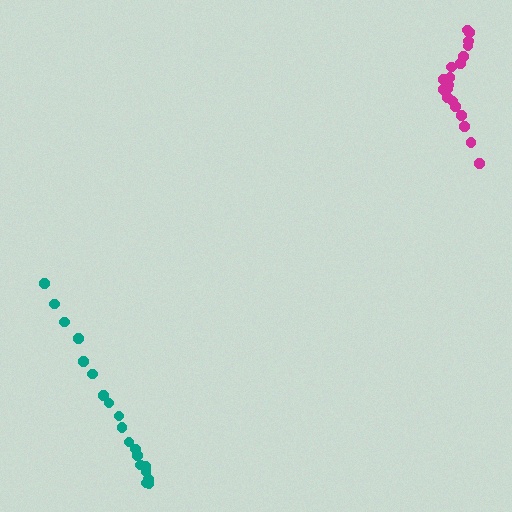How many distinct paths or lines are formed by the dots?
There are 2 distinct paths.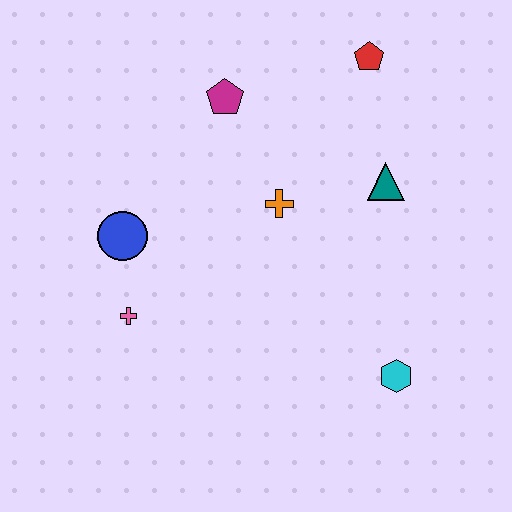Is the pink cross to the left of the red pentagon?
Yes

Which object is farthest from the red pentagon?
The pink cross is farthest from the red pentagon.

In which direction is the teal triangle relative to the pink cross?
The teal triangle is to the right of the pink cross.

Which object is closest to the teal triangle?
The orange cross is closest to the teal triangle.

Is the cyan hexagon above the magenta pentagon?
No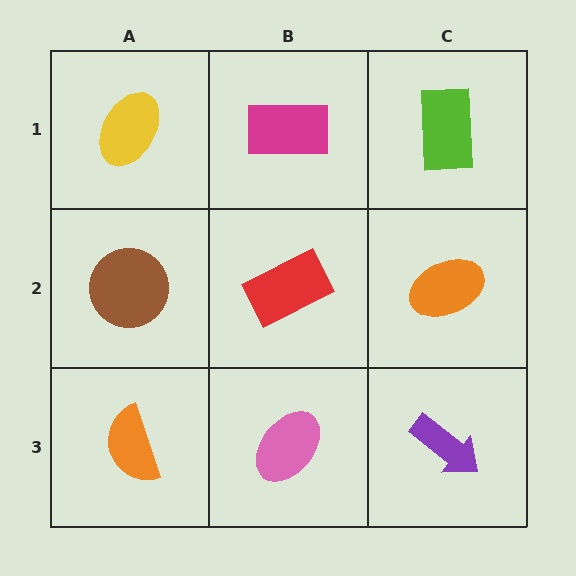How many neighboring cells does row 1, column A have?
2.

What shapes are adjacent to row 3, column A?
A brown circle (row 2, column A), a pink ellipse (row 3, column B).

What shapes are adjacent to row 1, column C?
An orange ellipse (row 2, column C), a magenta rectangle (row 1, column B).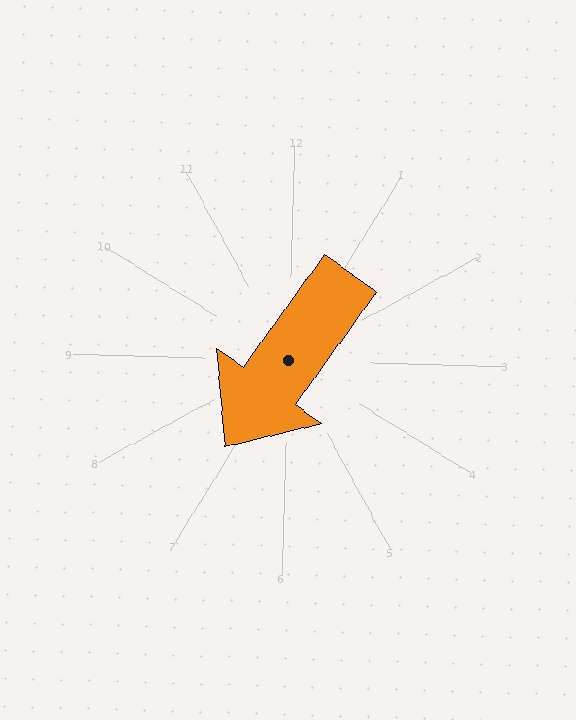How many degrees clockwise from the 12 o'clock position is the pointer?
Approximately 214 degrees.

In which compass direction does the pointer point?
Southwest.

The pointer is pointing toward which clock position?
Roughly 7 o'clock.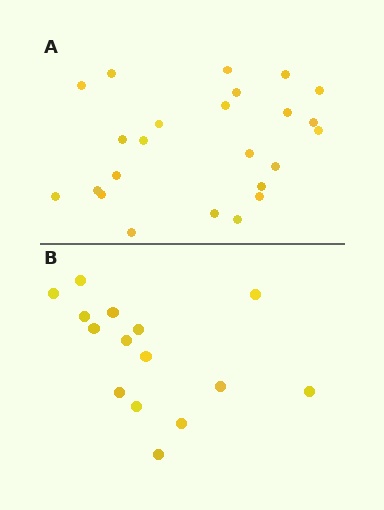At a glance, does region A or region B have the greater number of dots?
Region A (the top region) has more dots.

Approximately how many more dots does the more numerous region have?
Region A has roughly 8 or so more dots than region B.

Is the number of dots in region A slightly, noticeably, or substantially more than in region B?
Region A has substantially more. The ratio is roughly 1.6 to 1.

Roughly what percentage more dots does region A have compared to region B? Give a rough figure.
About 60% more.